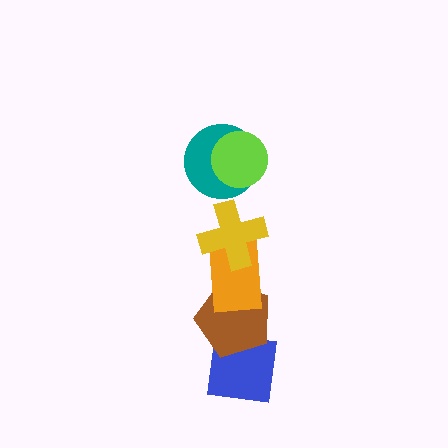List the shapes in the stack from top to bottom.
From top to bottom: the lime circle, the teal circle, the yellow cross, the orange rectangle, the brown pentagon, the blue square.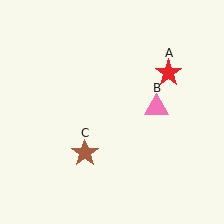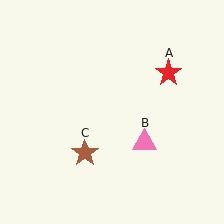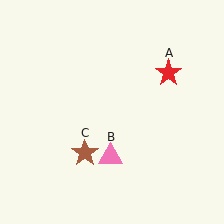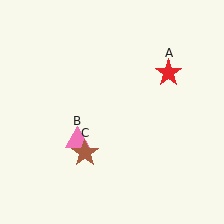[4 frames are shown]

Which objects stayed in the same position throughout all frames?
Red star (object A) and brown star (object C) remained stationary.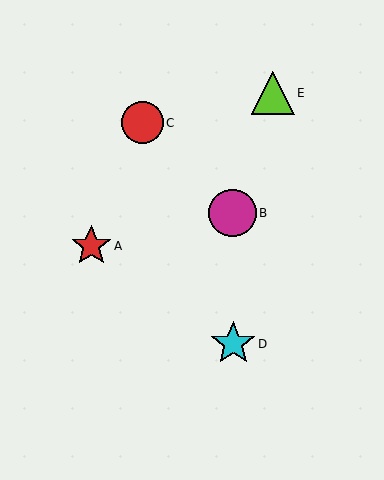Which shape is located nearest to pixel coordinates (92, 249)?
The red star (labeled A) at (91, 246) is nearest to that location.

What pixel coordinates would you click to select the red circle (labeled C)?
Click at (143, 123) to select the red circle C.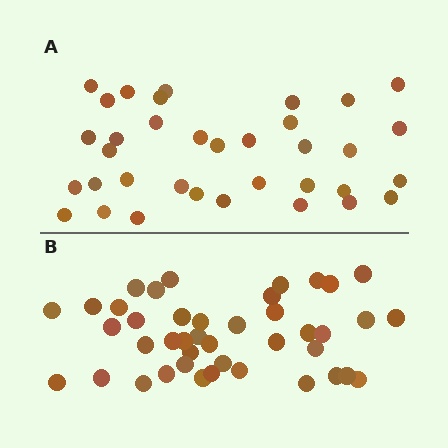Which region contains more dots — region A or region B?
Region B (the bottom region) has more dots.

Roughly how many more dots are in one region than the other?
Region B has roughly 8 or so more dots than region A.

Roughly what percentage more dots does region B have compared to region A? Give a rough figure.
About 20% more.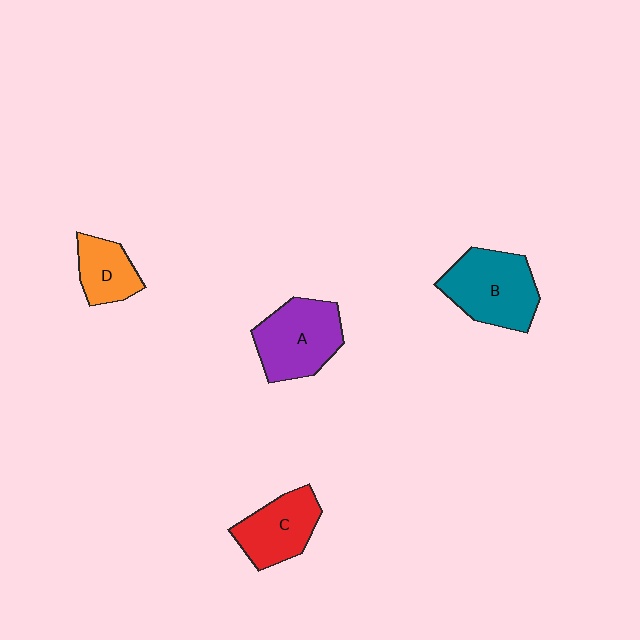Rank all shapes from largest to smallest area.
From largest to smallest: B (teal), A (purple), C (red), D (orange).